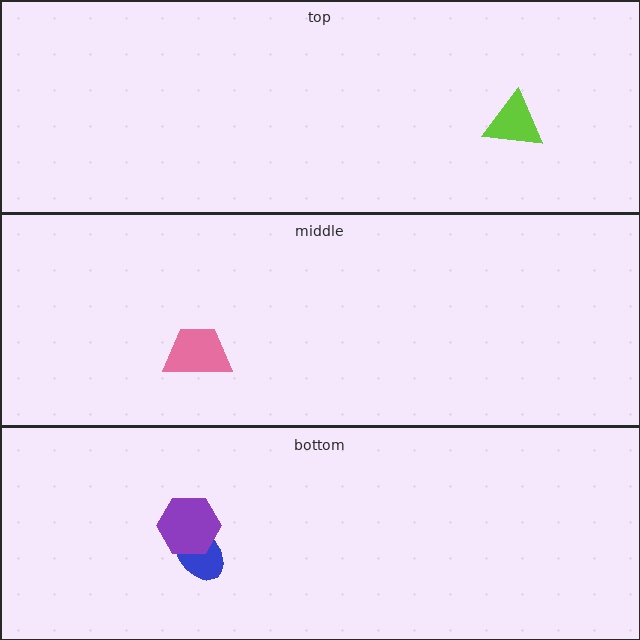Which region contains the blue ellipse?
The bottom region.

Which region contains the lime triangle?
The top region.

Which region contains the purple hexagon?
The bottom region.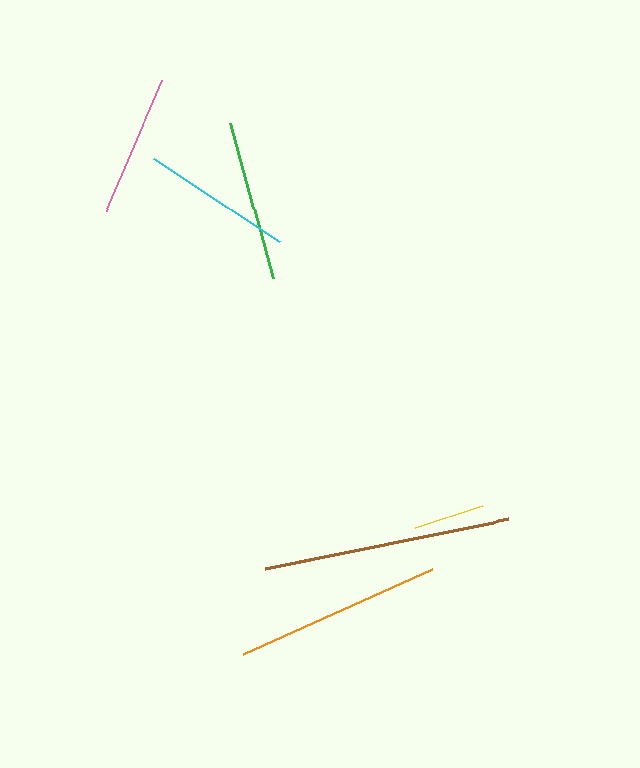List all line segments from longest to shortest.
From longest to shortest: brown, orange, green, cyan, pink, yellow.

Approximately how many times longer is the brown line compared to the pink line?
The brown line is approximately 1.8 times the length of the pink line.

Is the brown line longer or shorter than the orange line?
The brown line is longer than the orange line.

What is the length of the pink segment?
The pink segment is approximately 141 pixels long.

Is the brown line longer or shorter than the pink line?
The brown line is longer than the pink line.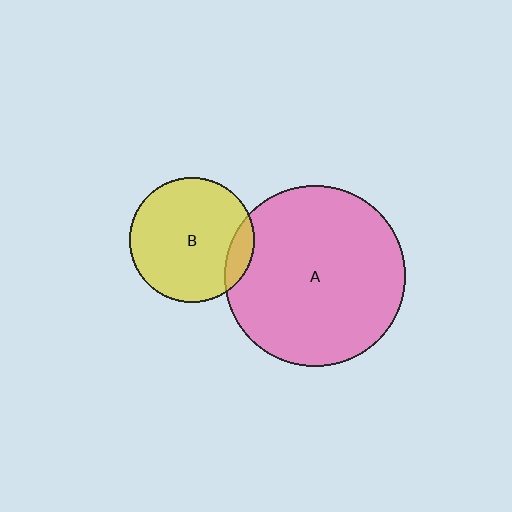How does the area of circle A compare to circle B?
Approximately 2.1 times.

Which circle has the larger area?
Circle A (pink).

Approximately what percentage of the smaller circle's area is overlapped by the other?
Approximately 10%.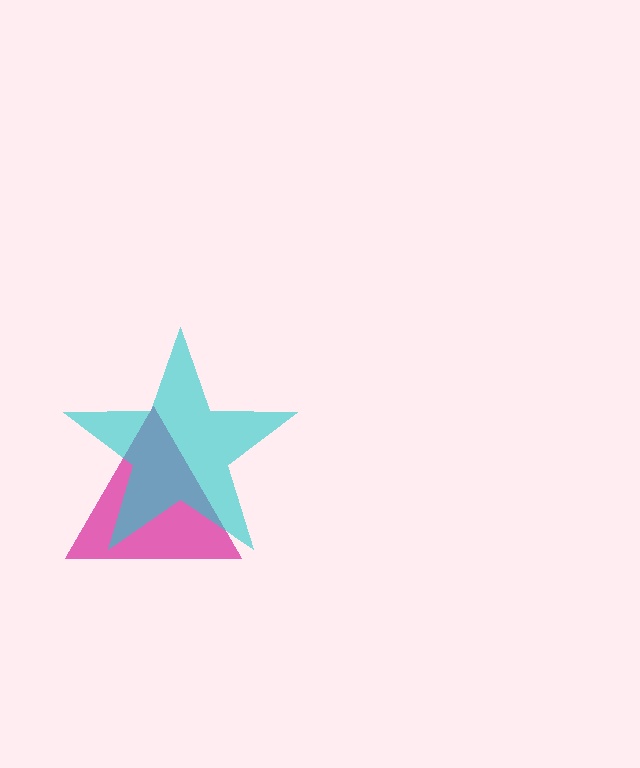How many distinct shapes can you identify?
There are 2 distinct shapes: a magenta triangle, a cyan star.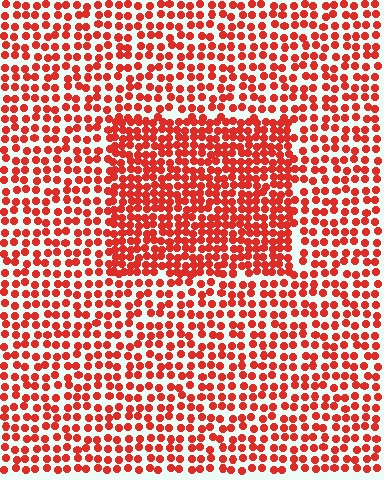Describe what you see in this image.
The image contains small red elements arranged at two different densities. A rectangle-shaped region is visible where the elements are more densely packed than the surrounding area.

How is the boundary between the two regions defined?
The boundary is defined by a change in element density (approximately 1.7x ratio). All elements are the same color, size, and shape.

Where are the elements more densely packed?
The elements are more densely packed inside the rectangle boundary.